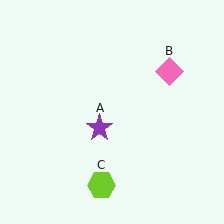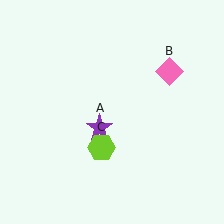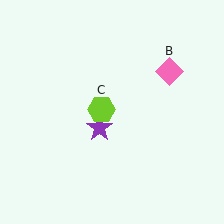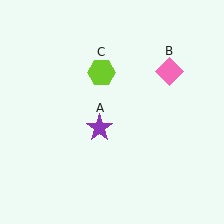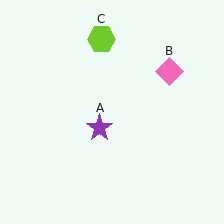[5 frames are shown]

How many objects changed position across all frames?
1 object changed position: lime hexagon (object C).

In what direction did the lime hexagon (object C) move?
The lime hexagon (object C) moved up.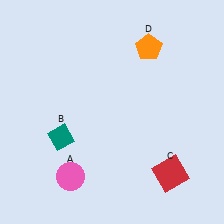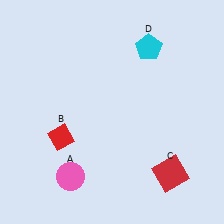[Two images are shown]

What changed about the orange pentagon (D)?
In Image 1, D is orange. In Image 2, it changed to cyan.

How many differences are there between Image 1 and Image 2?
There are 2 differences between the two images.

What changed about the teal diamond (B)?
In Image 1, B is teal. In Image 2, it changed to red.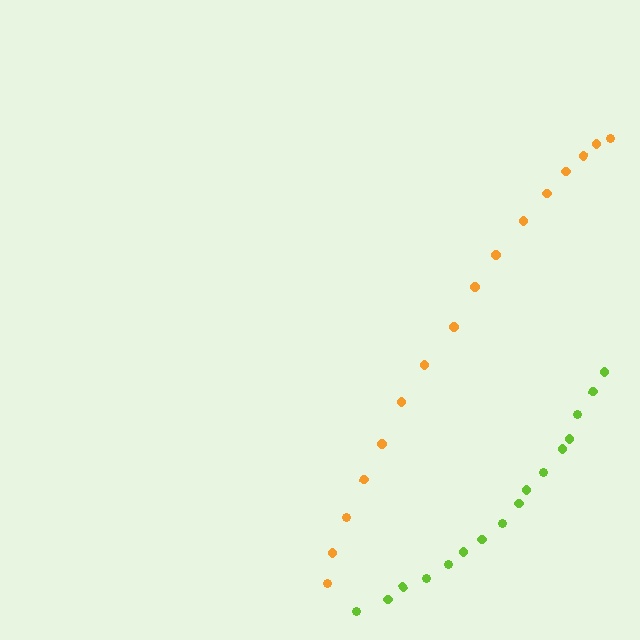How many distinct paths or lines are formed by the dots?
There are 2 distinct paths.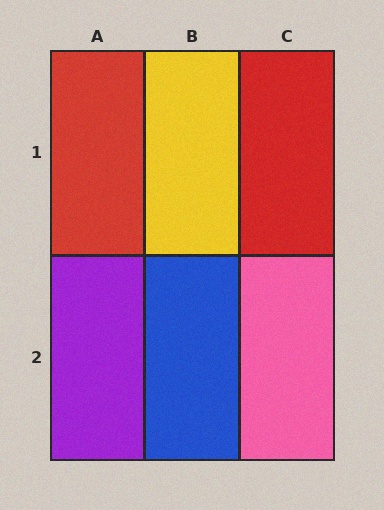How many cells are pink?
1 cell is pink.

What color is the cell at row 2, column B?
Blue.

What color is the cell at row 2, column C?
Pink.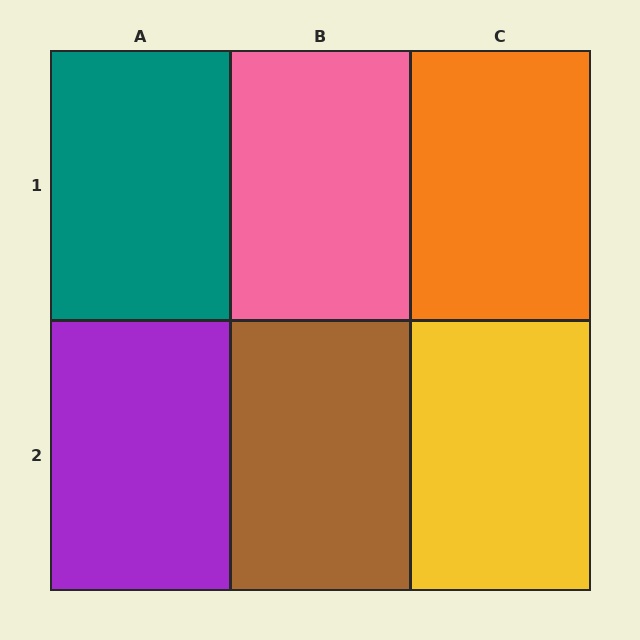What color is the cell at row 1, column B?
Pink.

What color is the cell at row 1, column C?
Orange.